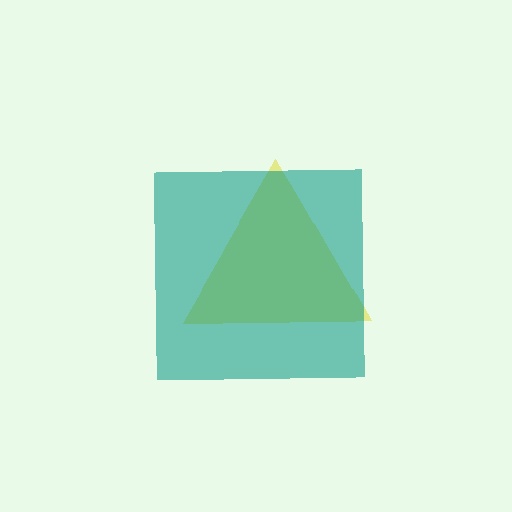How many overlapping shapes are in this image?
There are 2 overlapping shapes in the image.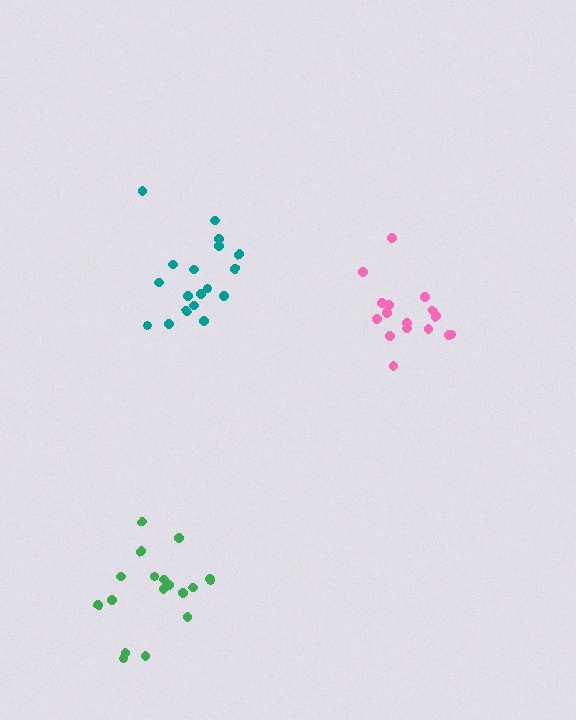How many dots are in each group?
Group 1: 18 dots, Group 2: 16 dots, Group 3: 18 dots (52 total).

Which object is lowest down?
The green cluster is bottommost.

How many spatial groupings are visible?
There are 3 spatial groupings.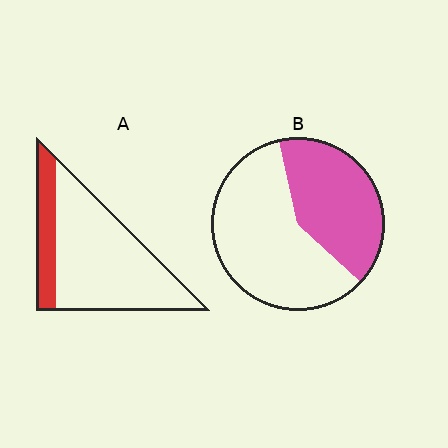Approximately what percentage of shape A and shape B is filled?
A is approximately 20% and B is approximately 40%.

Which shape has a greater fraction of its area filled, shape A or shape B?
Shape B.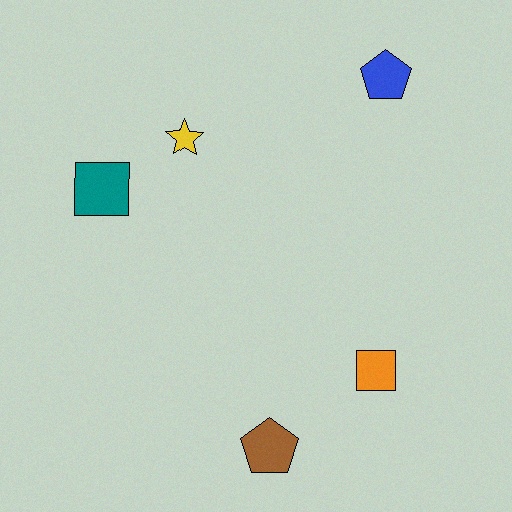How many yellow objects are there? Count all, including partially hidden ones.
There is 1 yellow object.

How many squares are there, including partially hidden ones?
There are 2 squares.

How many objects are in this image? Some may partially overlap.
There are 5 objects.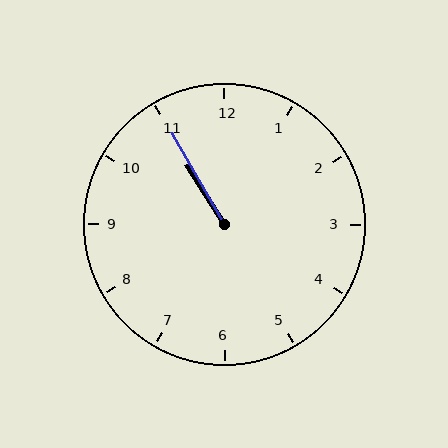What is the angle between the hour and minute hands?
Approximately 2 degrees.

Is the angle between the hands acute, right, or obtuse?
It is acute.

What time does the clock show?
10:55.